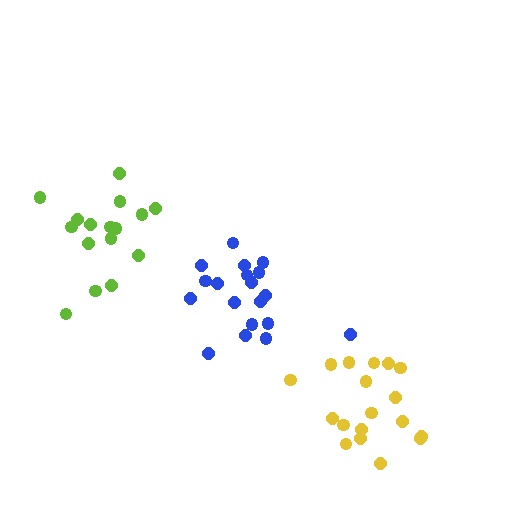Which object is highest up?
The lime cluster is topmost.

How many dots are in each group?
Group 1: 18 dots, Group 2: 16 dots, Group 3: 19 dots (53 total).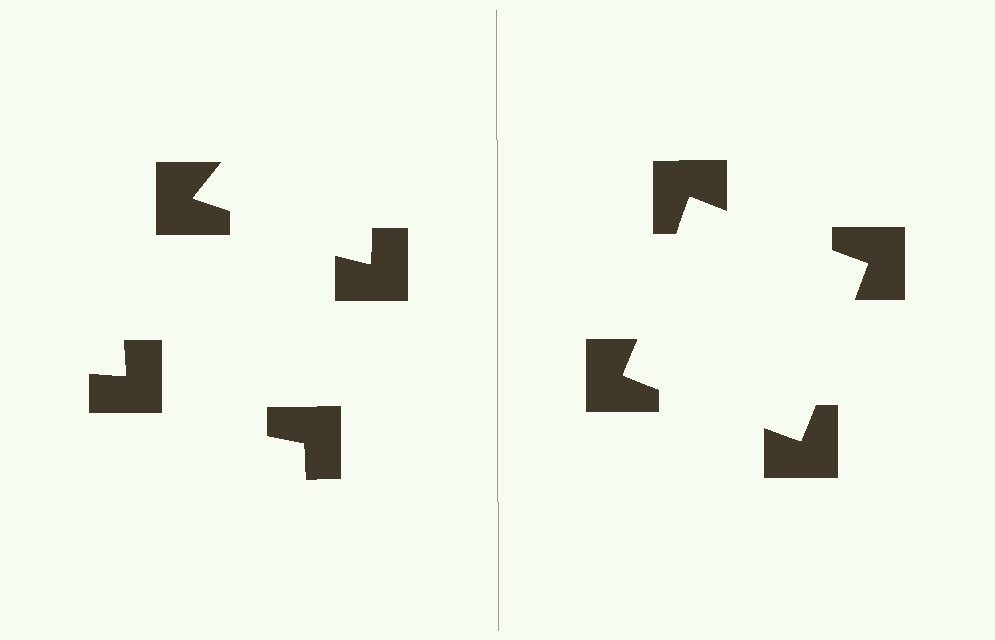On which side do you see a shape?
An illusory square appears on the right side. On the left side the wedge cuts are rotated, so no coherent shape forms.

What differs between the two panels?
The notched squares are positioned identically on both sides; only the wedge orientations differ. On the right they align to a square; on the left they are misaligned.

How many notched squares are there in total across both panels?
8 — 4 on each side.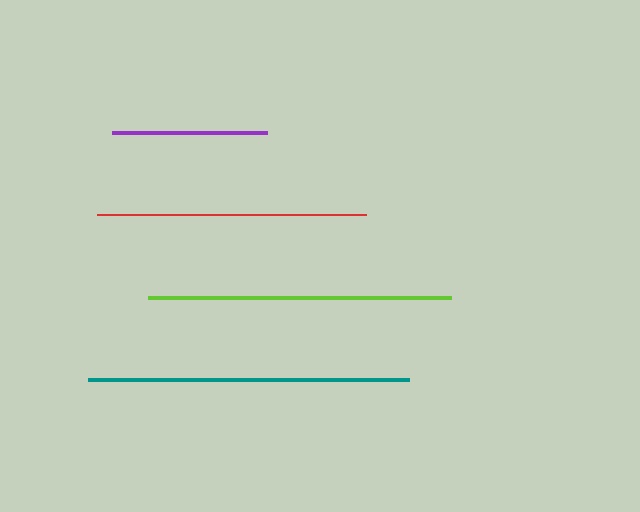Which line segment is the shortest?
The purple line is the shortest at approximately 155 pixels.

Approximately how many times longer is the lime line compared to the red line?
The lime line is approximately 1.1 times the length of the red line.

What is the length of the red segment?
The red segment is approximately 269 pixels long.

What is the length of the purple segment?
The purple segment is approximately 155 pixels long.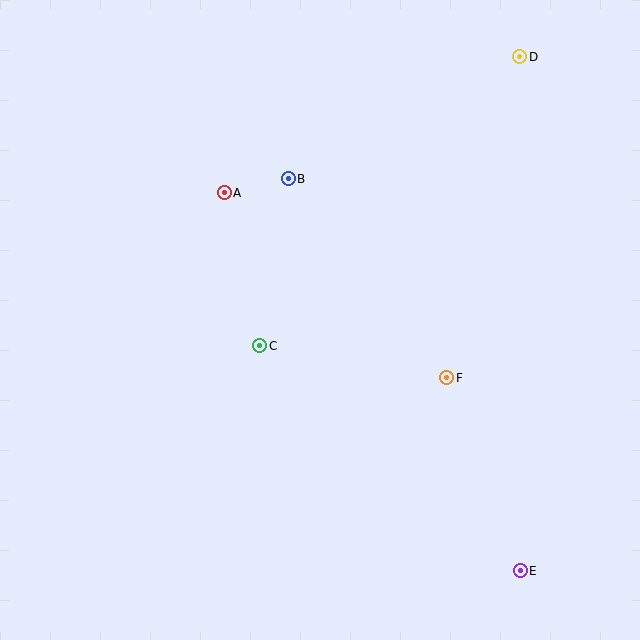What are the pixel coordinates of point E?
Point E is at (520, 571).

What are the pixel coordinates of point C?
Point C is at (260, 346).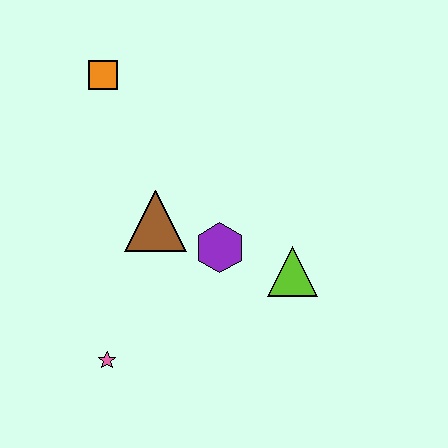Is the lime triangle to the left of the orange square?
No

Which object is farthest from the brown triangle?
The orange square is farthest from the brown triangle.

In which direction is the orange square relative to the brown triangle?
The orange square is above the brown triangle.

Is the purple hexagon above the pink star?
Yes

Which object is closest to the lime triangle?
The purple hexagon is closest to the lime triangle.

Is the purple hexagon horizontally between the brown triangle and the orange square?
No